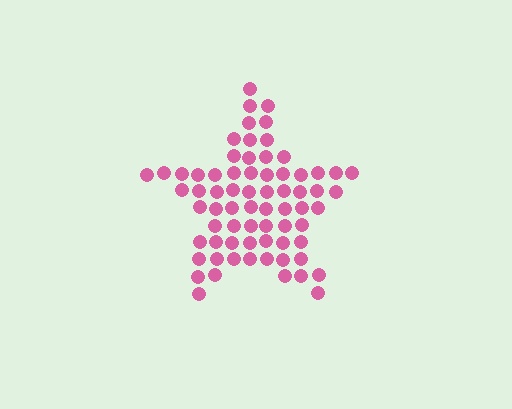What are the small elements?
The small elements are circles.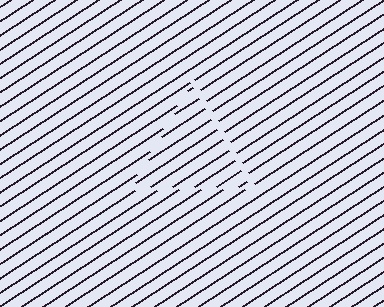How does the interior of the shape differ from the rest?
The interior of the shape contains the same grating, shifted by half a period — the contour is defined by the phase discontinuity where line-ends from the inner and outer gratings abut.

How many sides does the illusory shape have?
3 sides — the line-ends trace a triangle.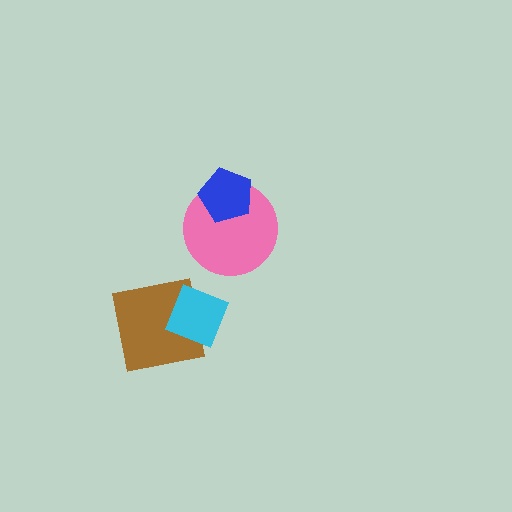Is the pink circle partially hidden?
Yes, it is partially covered by another shape.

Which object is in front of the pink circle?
The blue pentagon is in front of the pink circle.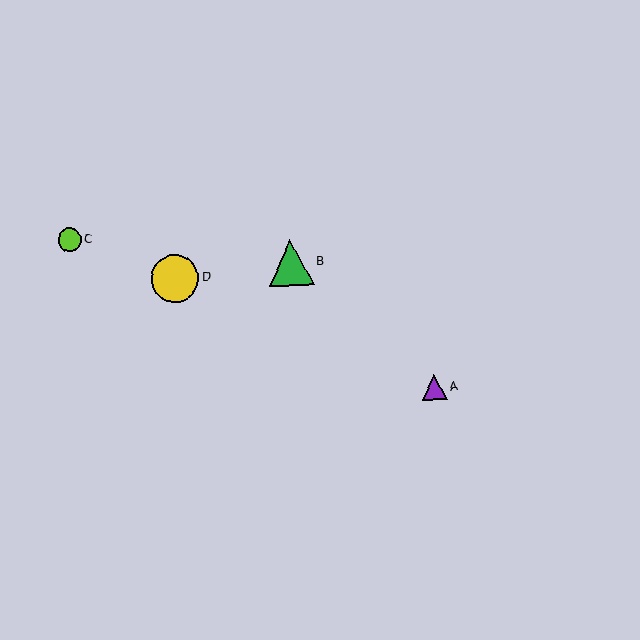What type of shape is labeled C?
Shape C is a lime circle.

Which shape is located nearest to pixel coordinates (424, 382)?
The purple triangle (labeled A) at (434, 387) is nearest to that location.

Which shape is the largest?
The yellow circle (labeled D) is the largest.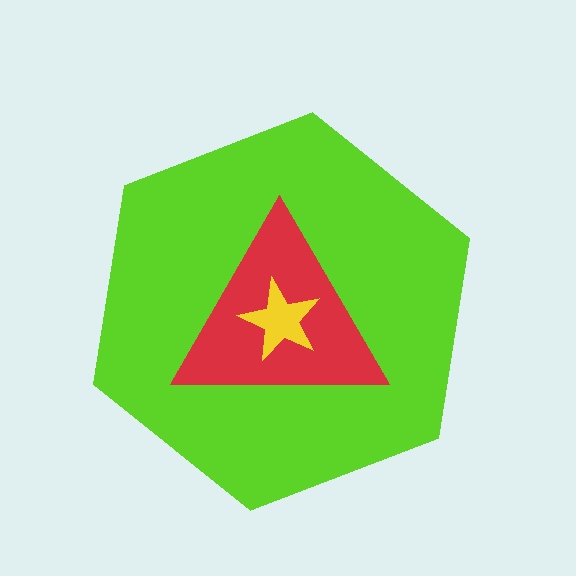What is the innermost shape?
The yellow star.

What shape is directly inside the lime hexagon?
The red triangle.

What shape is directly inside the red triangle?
The yellow star.